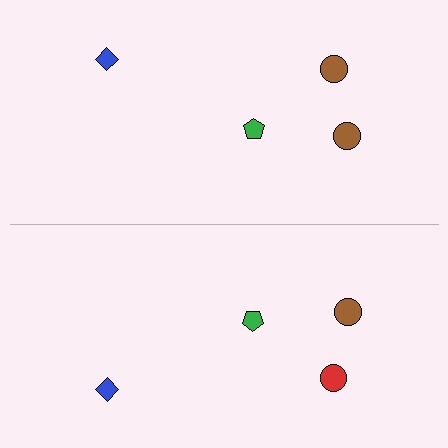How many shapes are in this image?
There are 8 shapes in this image.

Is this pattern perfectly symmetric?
No, the pattern is not perfectly symmetric. The red circle on the bottom side breaks the symmetry — its mirror counterpart is brown.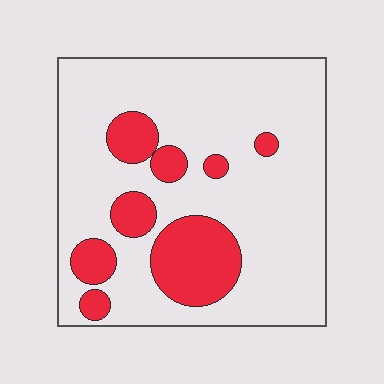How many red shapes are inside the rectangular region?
8.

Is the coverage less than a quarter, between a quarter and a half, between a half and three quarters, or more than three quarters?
Less than a quarter.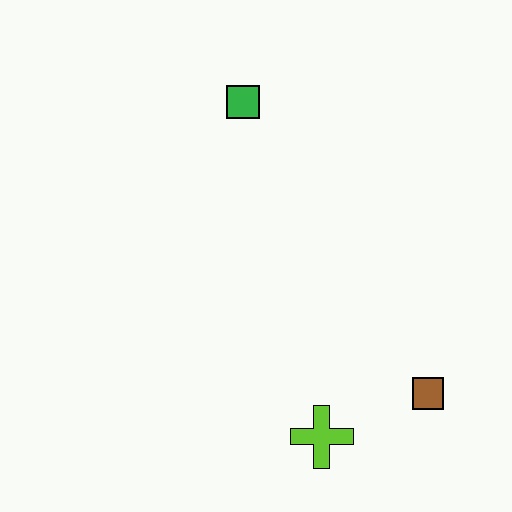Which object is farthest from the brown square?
The green square is farthest from the brown square.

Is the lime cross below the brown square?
Yes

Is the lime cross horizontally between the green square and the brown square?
Yes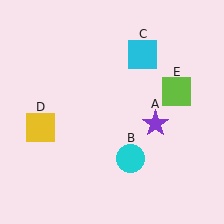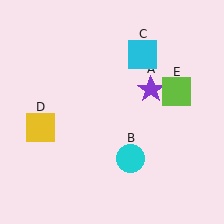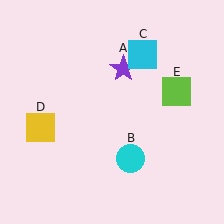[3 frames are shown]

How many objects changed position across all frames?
1 object changed position: purple star (object A).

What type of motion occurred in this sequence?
The purple star (object A) rotated counterclockwise around the center of the scene.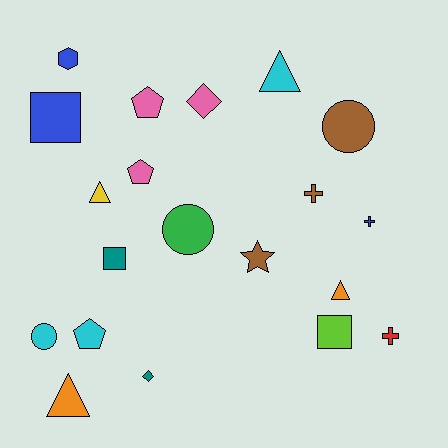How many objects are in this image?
There are 20 objects.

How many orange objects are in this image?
There are 2 orange objects.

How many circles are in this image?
There are 3 circles.